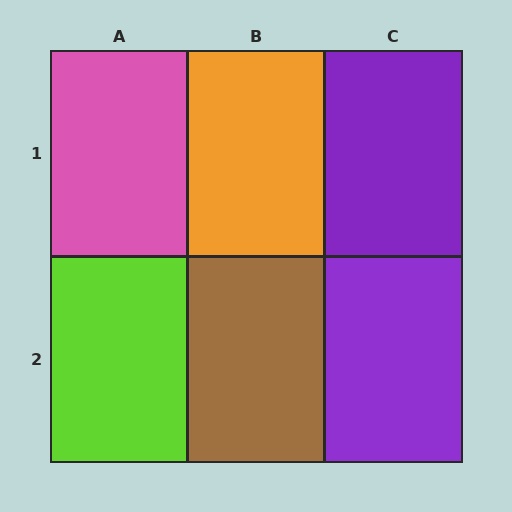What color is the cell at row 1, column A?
Pink.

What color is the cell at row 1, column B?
Orange.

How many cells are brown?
1 cell is brown.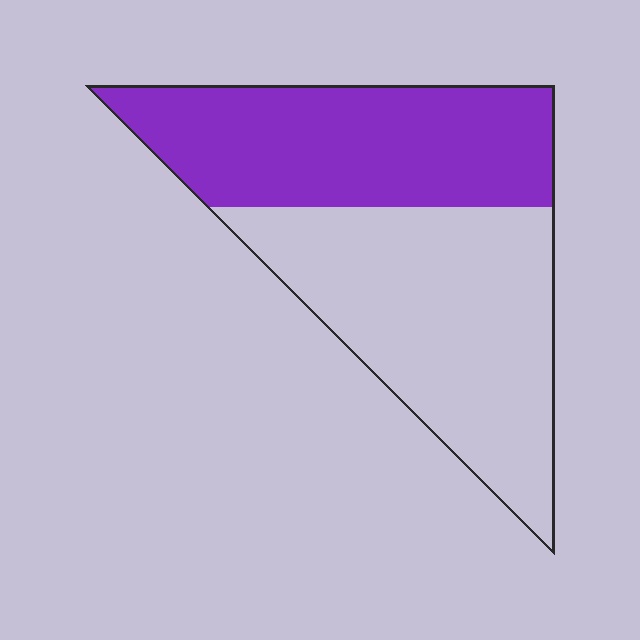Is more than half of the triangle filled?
No.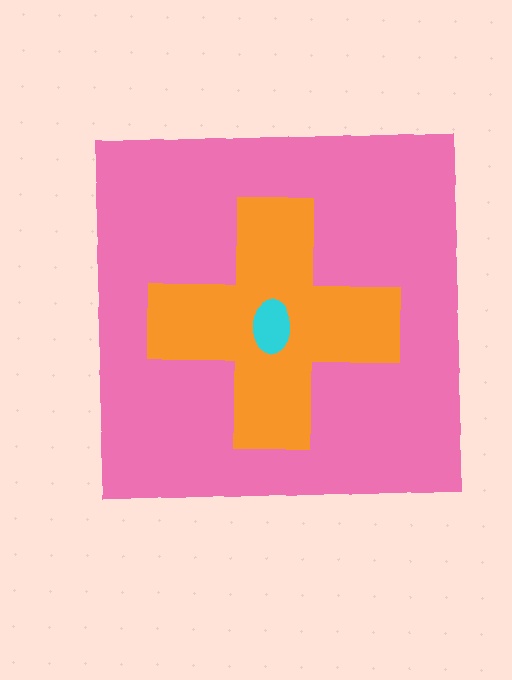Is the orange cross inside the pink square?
Yes.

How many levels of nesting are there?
3.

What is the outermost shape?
The pink square.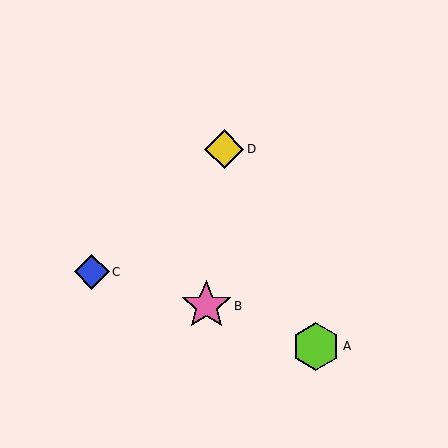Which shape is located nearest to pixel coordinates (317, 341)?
The lime hexagon (labeled A) at (316, 346) is nearest to that location.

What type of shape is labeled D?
Shape D is a yellow diamond.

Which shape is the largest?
The pink star (labeled B) is the largest.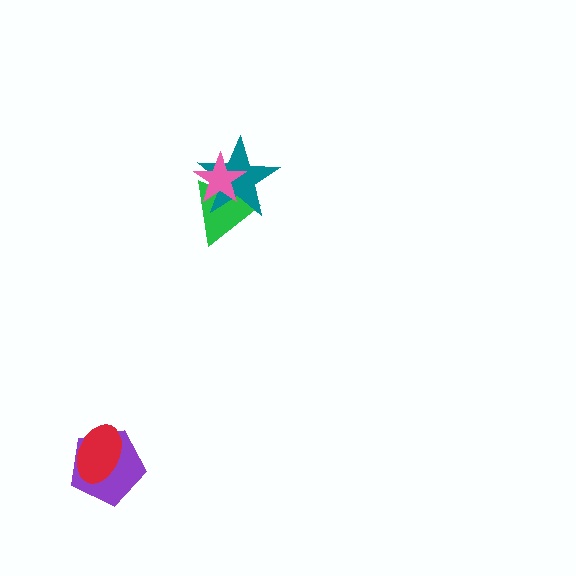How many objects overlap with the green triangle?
2 objects overlap with the green triangle.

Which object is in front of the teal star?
The pink star is in front of the teal star.